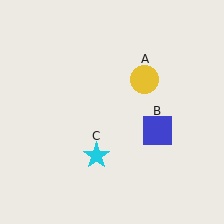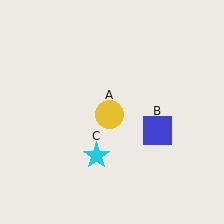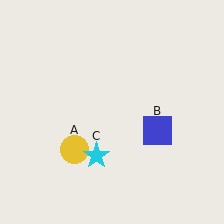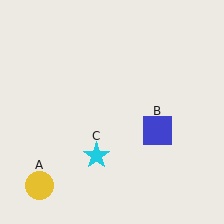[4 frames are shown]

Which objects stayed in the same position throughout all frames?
Blue square (object B) and cyan star (object C) remained stationary.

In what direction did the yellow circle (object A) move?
The yellow circle (object A) moved down and to the left.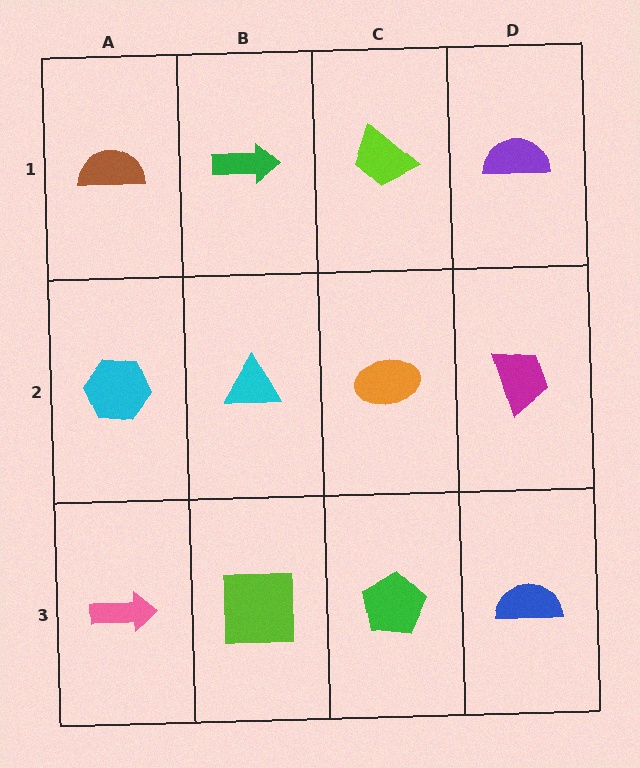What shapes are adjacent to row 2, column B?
A green arrow (row 1, column B), a lime square (row 3, column B), a cyan hexagon (row 2, column A), an orange ellipse (row 2, column C).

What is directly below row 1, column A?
A cyan hexagon.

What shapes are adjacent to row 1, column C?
An orange ellipse (row 2, column C), a green arrow (row 1, column B), a purple semicircle (row 1, column D).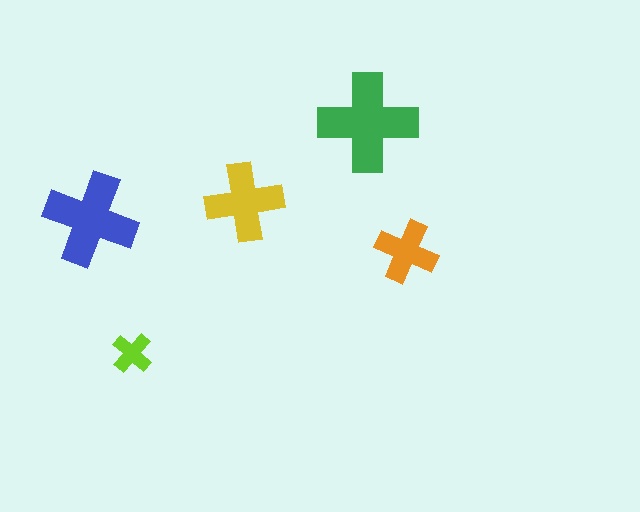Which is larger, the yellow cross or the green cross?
The green one.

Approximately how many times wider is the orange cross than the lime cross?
About 1.5 times wider.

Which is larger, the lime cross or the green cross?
The green one.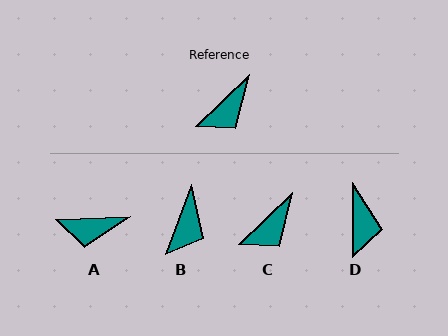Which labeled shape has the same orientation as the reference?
C.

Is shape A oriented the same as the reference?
No, it is off by about 41 degrees.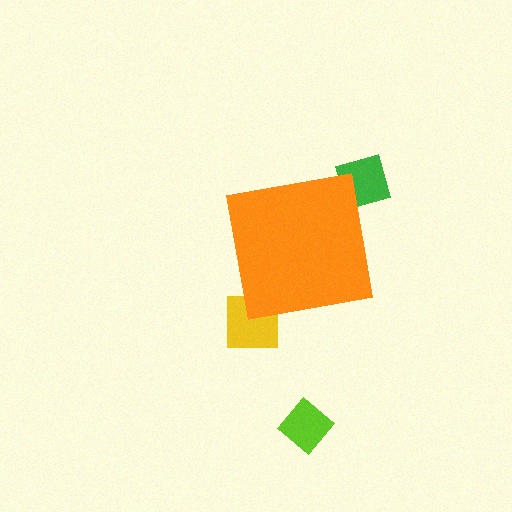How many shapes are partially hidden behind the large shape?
2 shapes are partially hidden.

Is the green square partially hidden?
Yes, the green square is partially hidden behind the orange square.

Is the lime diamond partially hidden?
No, the lime diamond is fully visible.